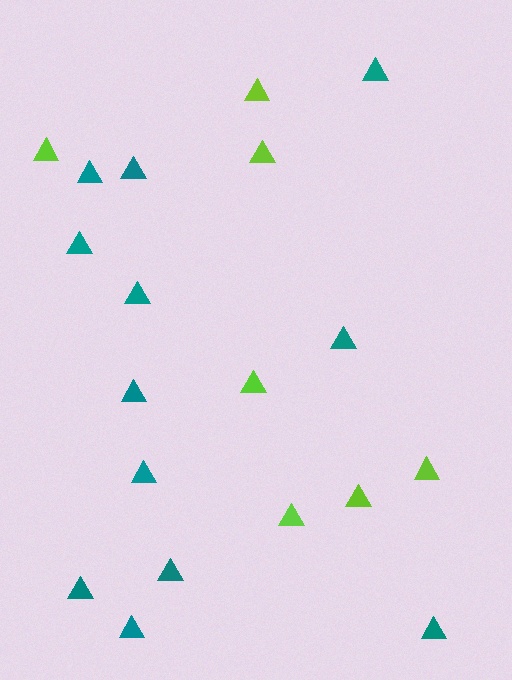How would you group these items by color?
There are 2 groups: one group of teal triangles (12) and one group of lime triangles (7).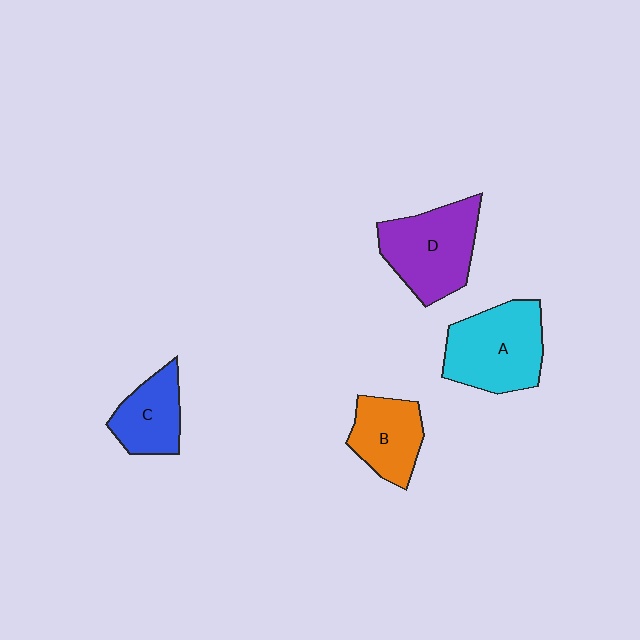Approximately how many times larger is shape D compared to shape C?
Approximately 1.5 times.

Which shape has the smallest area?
Shape C (blue).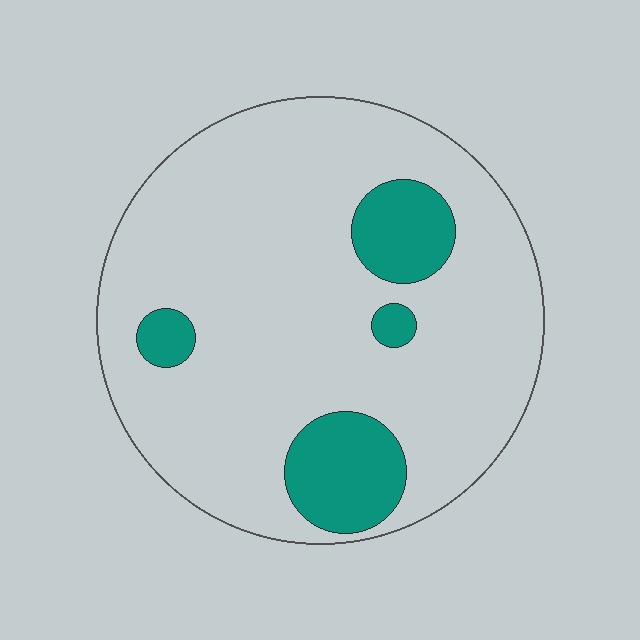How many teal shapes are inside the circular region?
4.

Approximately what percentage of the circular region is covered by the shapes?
Approximately 15%.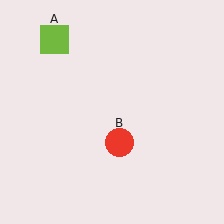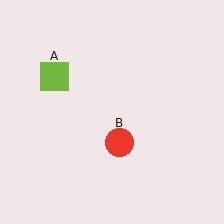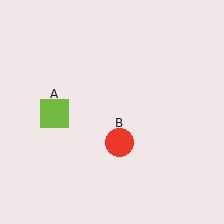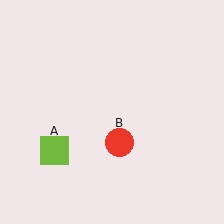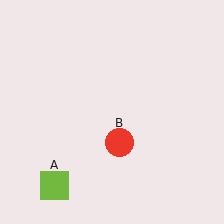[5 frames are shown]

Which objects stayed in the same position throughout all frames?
Red circle (object B) remained stationary.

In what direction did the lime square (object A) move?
The lime square (object A) moved down.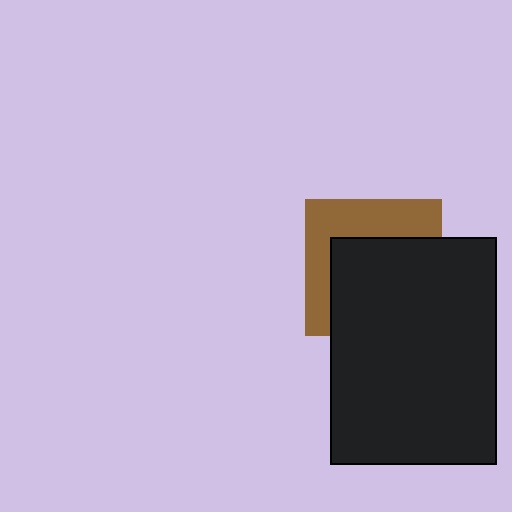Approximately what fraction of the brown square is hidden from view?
Roughly 59% of the brown square is hidden behind the black rectangle.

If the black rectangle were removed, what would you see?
You would see the complete brown square.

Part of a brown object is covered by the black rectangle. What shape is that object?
It is a square.